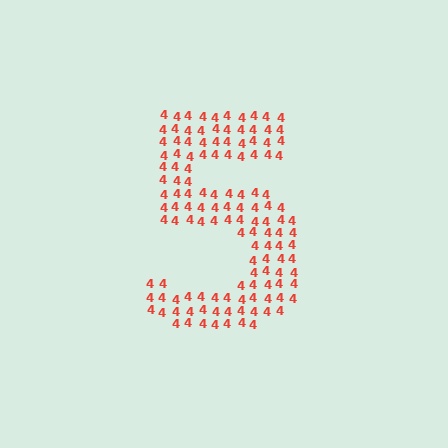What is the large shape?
The large shape is the digit 5.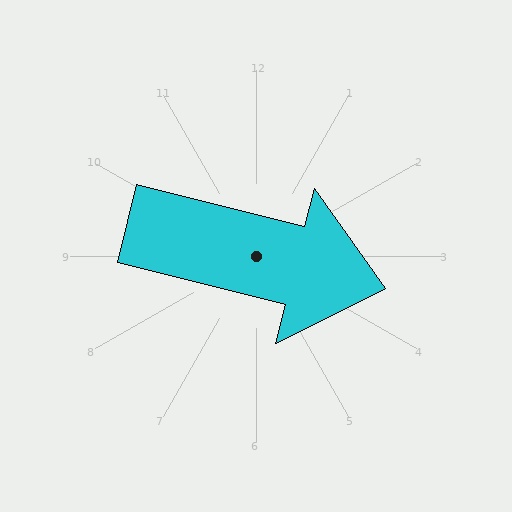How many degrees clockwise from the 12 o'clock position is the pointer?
Approximately 104 degrees.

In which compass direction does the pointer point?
East.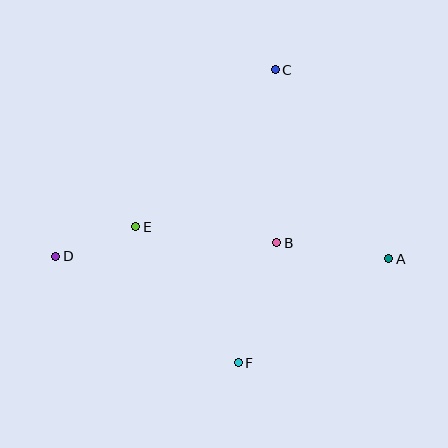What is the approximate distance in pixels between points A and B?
The distance between A and B is approximately 113 pixels.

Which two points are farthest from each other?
Points A and D are farthest from each other.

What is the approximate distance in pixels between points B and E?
The distance between B and E is approximately 142 pixels.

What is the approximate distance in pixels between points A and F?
The distance between A and F is approximately 183 pixels.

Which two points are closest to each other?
Points D and E are closest to each other.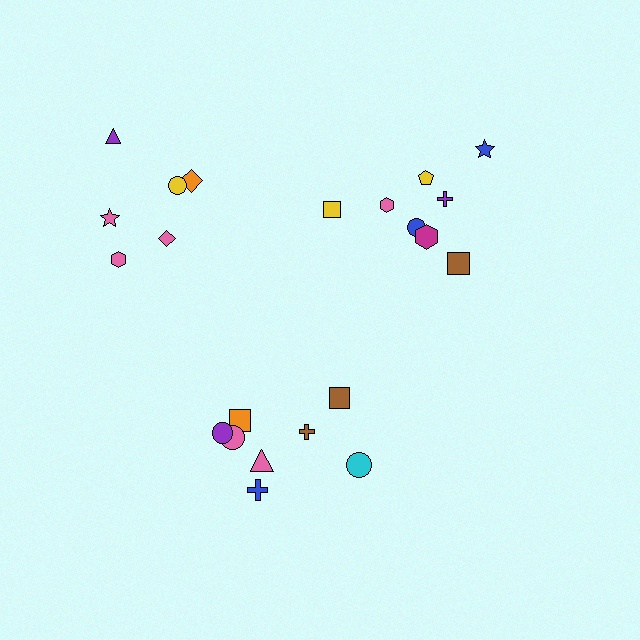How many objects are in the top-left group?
There are 6 objects.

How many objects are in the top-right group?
There are 8 objects.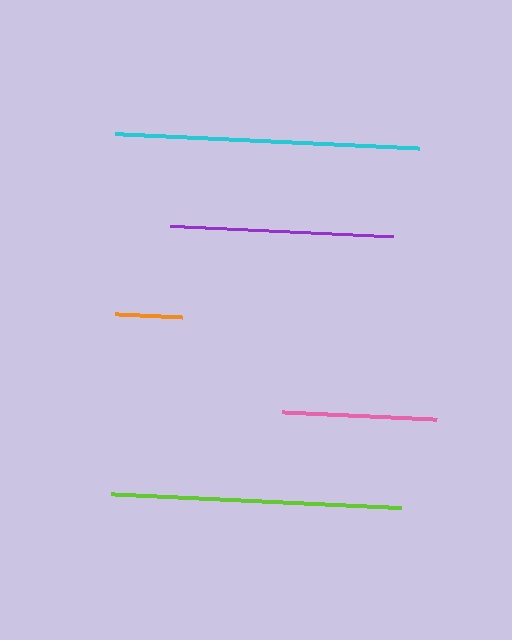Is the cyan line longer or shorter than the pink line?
The cyan line is longer than the pink line.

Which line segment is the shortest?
The orange line is the shortest at approximately 67 pixels.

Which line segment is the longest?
The cyan line is the longest at approximately 305 pixels.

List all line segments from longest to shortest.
From longest to shortest: cyan, lime, purple, pink, orange.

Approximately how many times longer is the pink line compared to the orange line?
The pink line is approximately 2.3 times the length of the orange line.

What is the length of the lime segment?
The lime segment is approximately 291 pixels long.